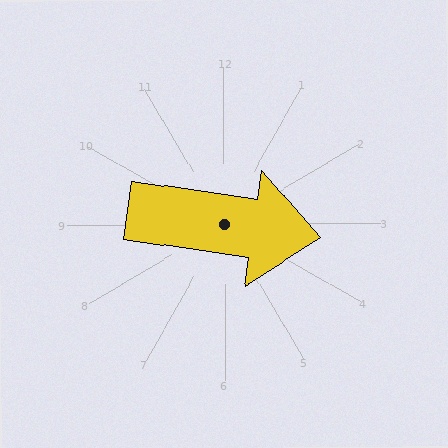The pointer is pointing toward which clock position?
Roughly 3 o'clock.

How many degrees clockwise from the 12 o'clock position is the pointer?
Approximately 98 degrees.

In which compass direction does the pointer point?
East.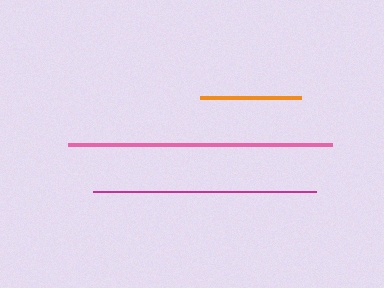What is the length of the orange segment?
The orange segment is approximately 100 pixels long.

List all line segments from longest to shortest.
From longest to shortest: pink, magenta, orange.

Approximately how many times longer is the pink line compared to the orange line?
The pink line is approximately 2.6 times the length of the orange line.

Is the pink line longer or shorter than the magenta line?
The pink line is longer than the magenta line.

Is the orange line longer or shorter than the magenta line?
The magenta line is longer than the orange line.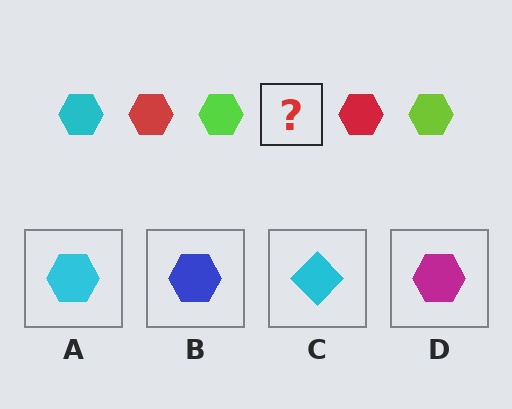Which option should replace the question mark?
Option A.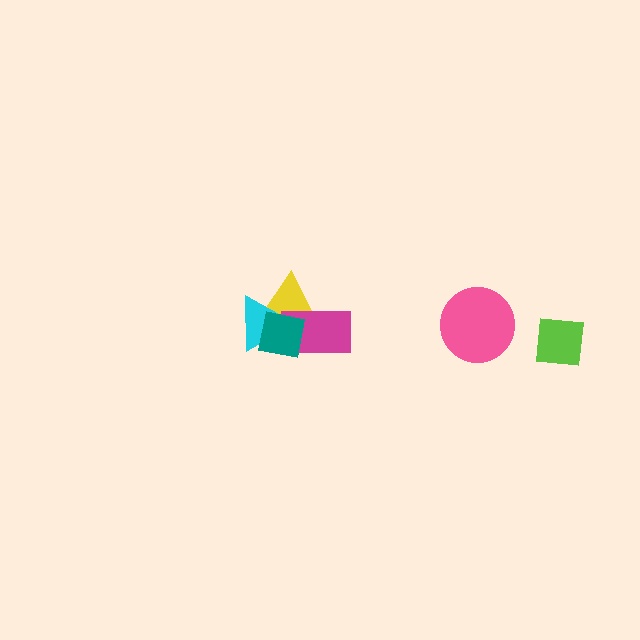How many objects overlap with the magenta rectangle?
3 objects overlap with the magenta rectangle.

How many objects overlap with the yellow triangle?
3 objects overlap with the yellow triangle.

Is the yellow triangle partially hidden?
Yes, it is partially covered by another shape.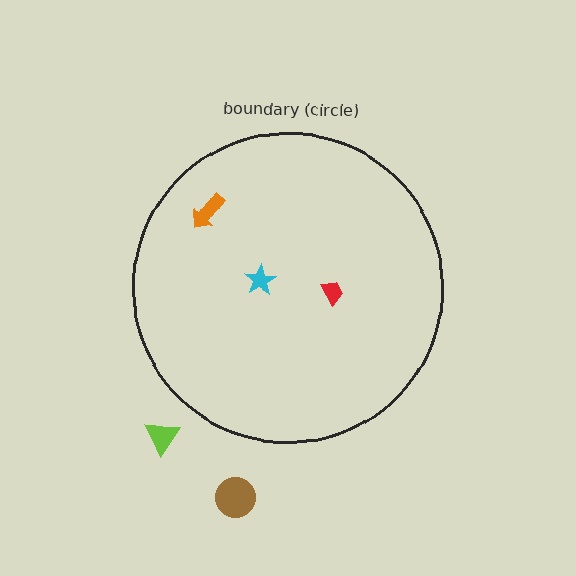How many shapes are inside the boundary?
3 inside, 2 outside.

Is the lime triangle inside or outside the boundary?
Outside.